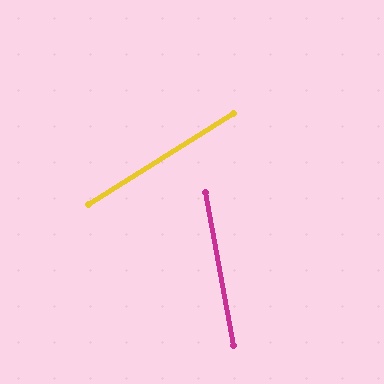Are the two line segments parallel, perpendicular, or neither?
Neither parallel nor perpendicular — they differ by about 68°.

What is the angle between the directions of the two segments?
Approximately 68 degrees.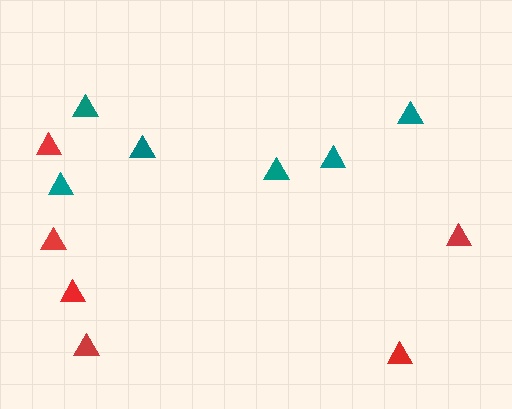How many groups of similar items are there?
There are 2 groups: one group of teal triangles (6) and one group of red triangles (6).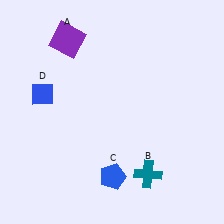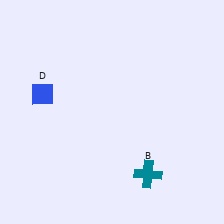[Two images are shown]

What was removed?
The blue pentagon (C), the purple square (A) were removed in Image 2.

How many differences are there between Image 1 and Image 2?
There are 2 differences between the two images.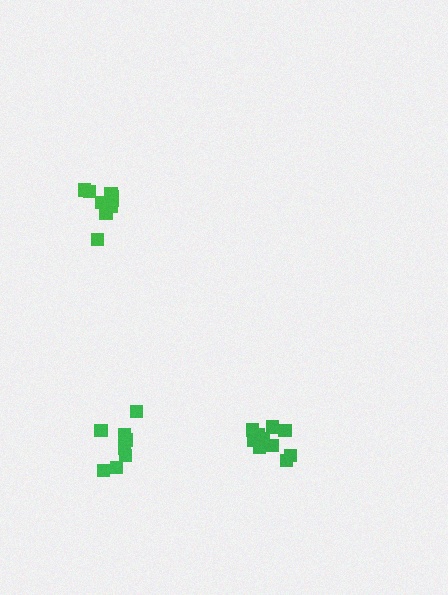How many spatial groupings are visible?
There are 3 spatial groupings.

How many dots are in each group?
Group 1: 10 dots, Group 2: 10 dots, Group 3: 8 dots (28 total).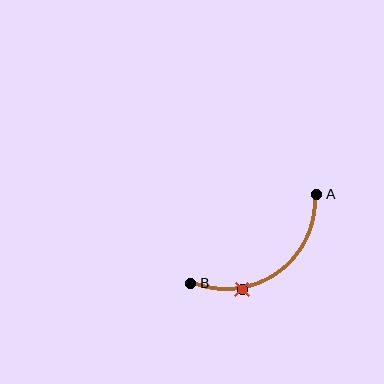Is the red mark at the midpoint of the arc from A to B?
No. The red mark lies on the arc but is closer to endpoint B. The arc midpoint would be at the point on the curve equidistant along the arc from both A and B.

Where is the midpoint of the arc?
The arc midpoint is the point on the curve farthest from the straight line joining A and B. It sits below and to the right of that line.